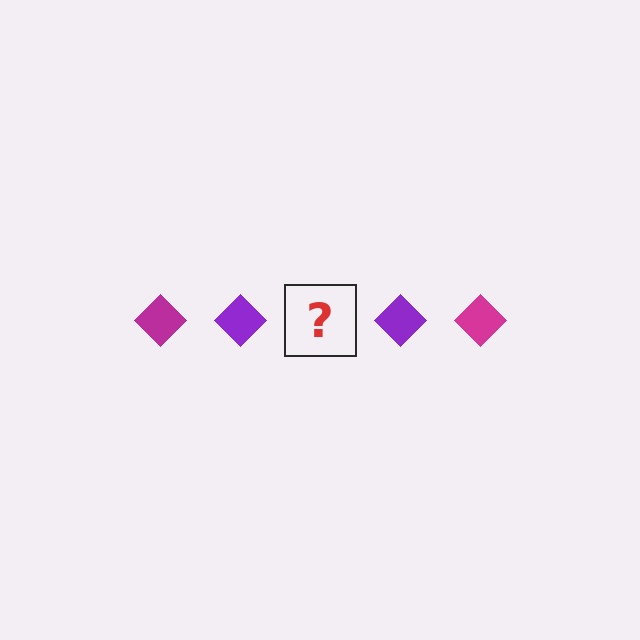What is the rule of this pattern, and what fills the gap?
The rule is that the pattern cycles through magenta, purple diamonds. The gap should be filled with a magenta diamond.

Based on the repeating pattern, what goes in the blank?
The blank should be a magenta diamond.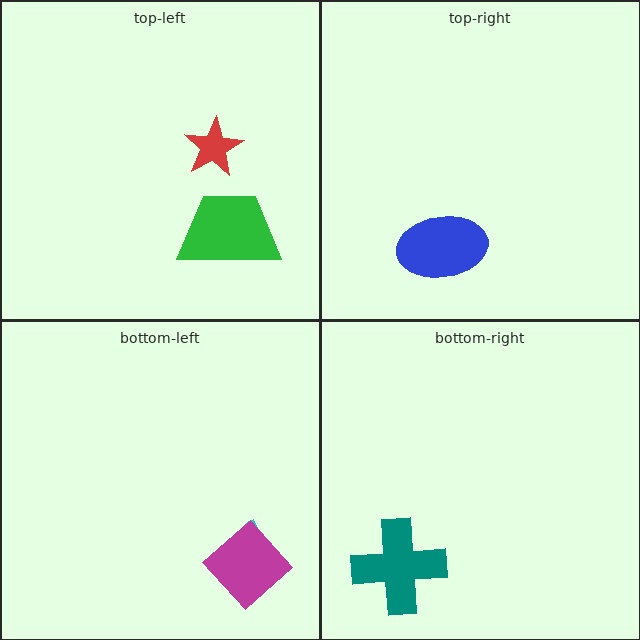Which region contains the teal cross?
The bottom-right region.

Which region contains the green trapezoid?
The top-left region.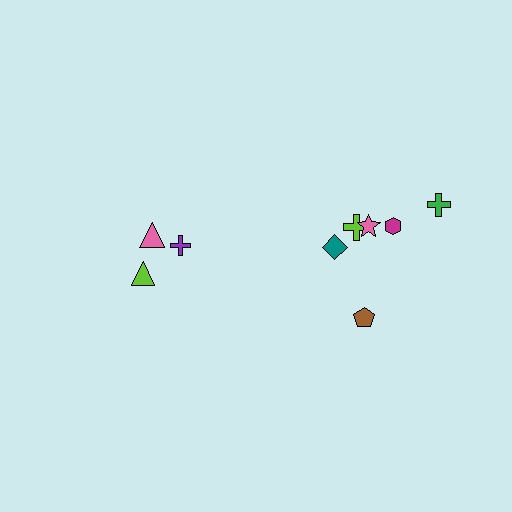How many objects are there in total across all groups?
There are 9 objects.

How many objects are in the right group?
There are 6 objects.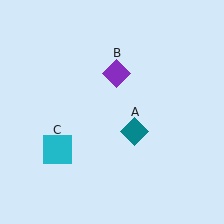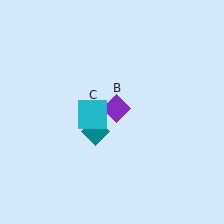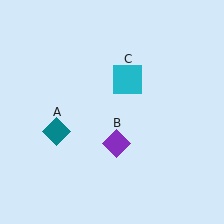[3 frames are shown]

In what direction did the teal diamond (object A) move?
The teal diamond (object A) moved left.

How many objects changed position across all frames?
3 objects changed position: teal diamond (object A), purple diamond (object B), cyan square (object C).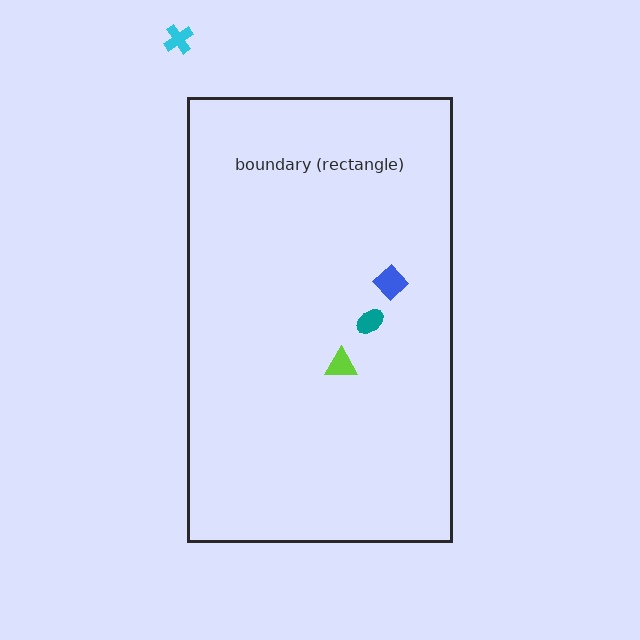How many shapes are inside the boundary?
3 inside, 1 outside.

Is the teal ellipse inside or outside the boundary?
Inside.